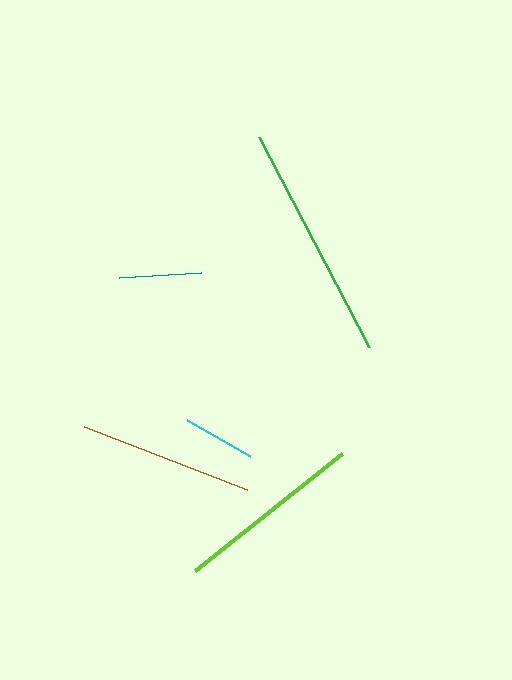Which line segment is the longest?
The green line is the longest at approximately 237 pixels.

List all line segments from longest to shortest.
From longest to shortest: green, lime, brown, teal, cyan.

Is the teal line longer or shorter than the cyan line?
The teal line is longer than the cyan line.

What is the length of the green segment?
The green segment is approximately 237 pixels long.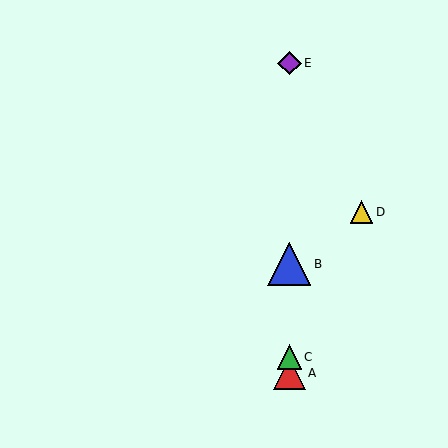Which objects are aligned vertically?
Objects A, B, C, E are aligned vertically.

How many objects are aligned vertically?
4 objects (A, B, C, E) are aligned vertically.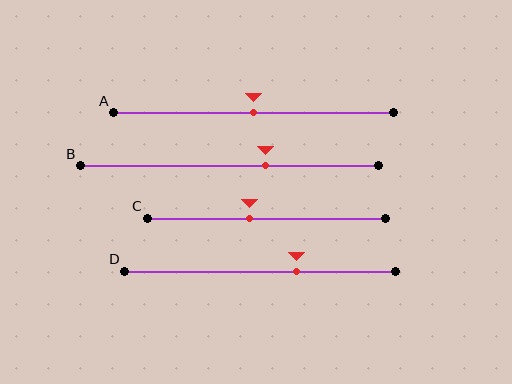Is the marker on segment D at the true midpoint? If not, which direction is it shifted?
No, the marker on segment D is shifted to the right by about 13% of the segment length.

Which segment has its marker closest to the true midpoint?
Segment A has its marker closest to the true midpoint.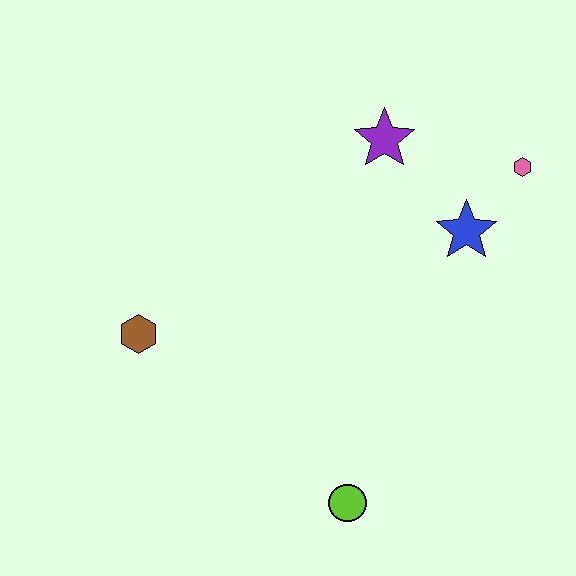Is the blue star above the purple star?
No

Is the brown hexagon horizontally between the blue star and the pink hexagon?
No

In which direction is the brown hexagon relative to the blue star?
The brown hexagon is to the left of the blue star.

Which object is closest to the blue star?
The pink hexagon is closest to the blue star.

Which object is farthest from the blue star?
The brown hexagon is farthest from the blue star.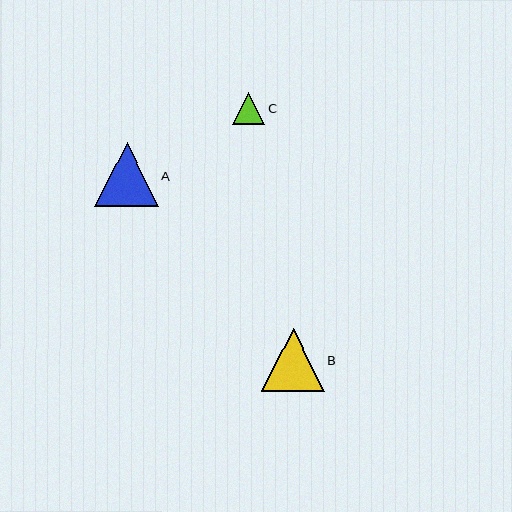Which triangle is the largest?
Triangle A is the largest with a size of approximately 64 pixels.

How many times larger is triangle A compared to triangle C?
Triangle A is approximately 2.0 times the size of triangle C.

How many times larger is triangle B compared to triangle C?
Triangle B is approximately 2.0 times the size of triangle C.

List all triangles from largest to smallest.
From largest to smallest: A, B, C.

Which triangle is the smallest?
Triangle C is the smallest with a size of approximately 32 pixels.